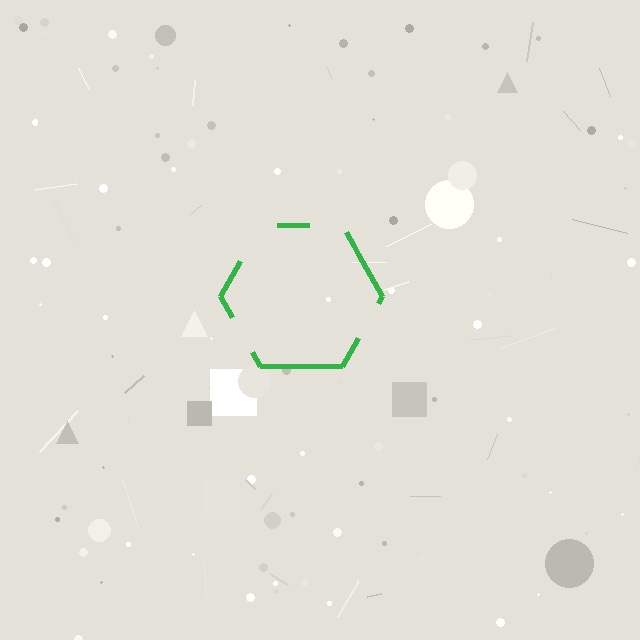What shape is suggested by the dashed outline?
The dashed outline suggests a hexagon.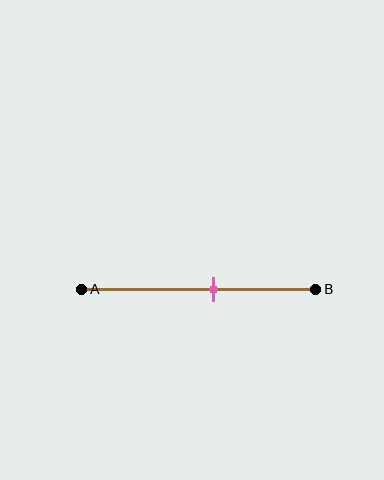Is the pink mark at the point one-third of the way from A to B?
No, the mark is at about 55% from A, not at the 33% one-third point.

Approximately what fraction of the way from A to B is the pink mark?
The pink mark is approximately 55% of the way from A to B.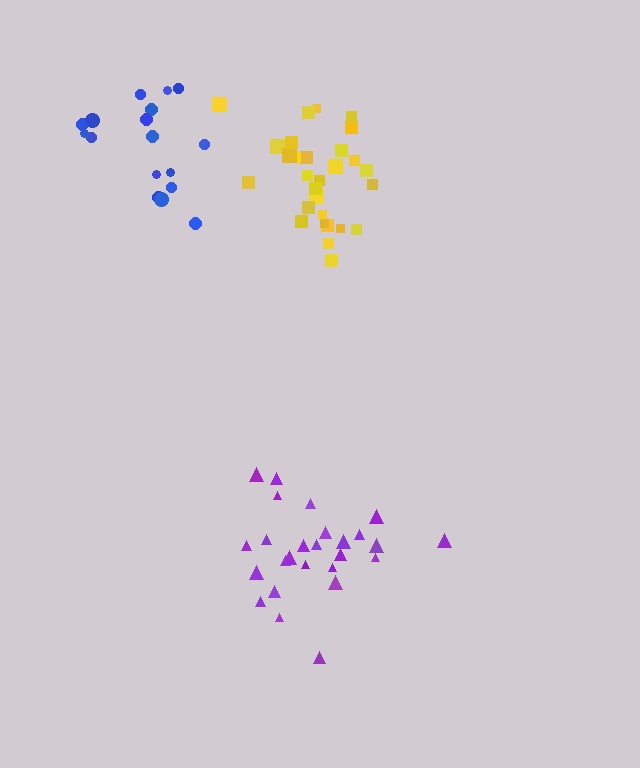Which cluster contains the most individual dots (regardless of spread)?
Yellow (29).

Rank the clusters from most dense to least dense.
yellow, purple, blue.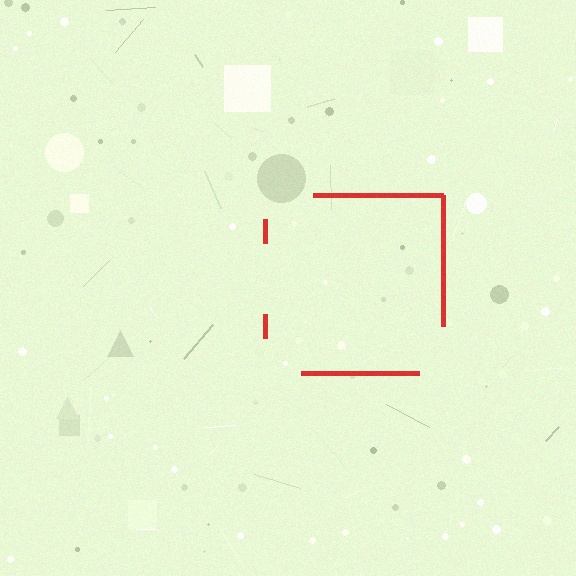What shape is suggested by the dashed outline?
The dashed outline suggests a square.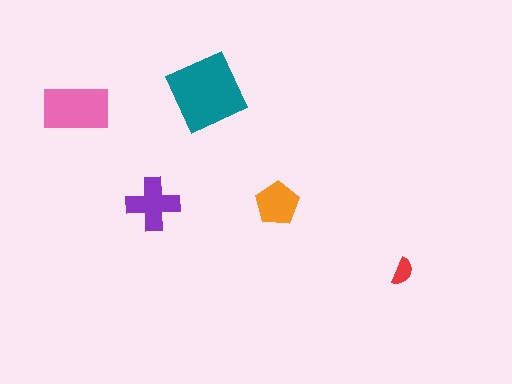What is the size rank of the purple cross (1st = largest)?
3rd.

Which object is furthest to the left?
The pink rectangle is leftmost.